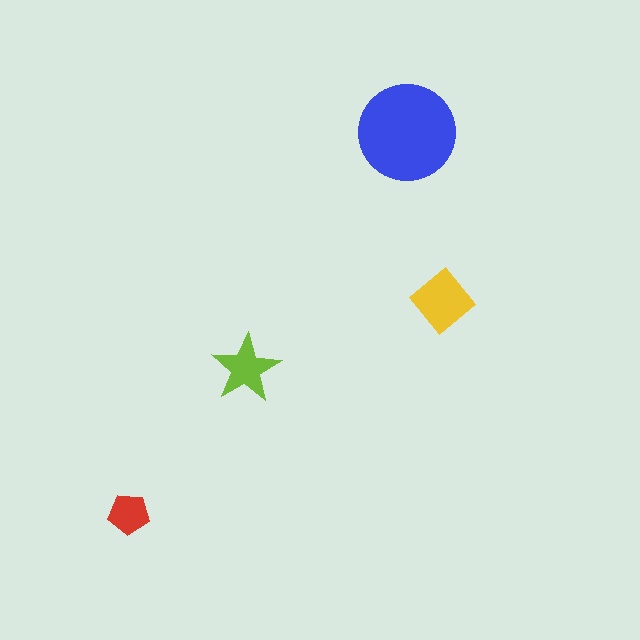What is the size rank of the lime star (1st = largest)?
3rd.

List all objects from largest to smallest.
The blue circle, the yellow diamond, the lime star, the red pentagon.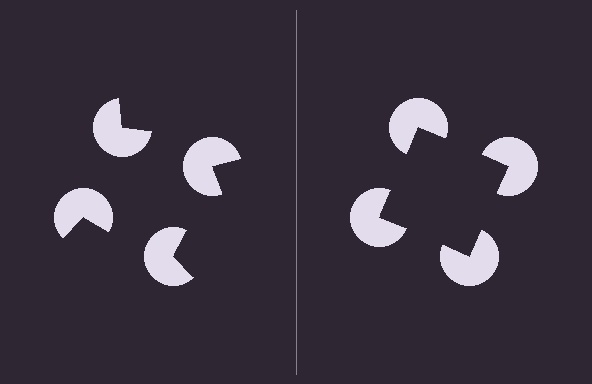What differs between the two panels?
The pac-man discs are positioned identically on both sides; only the wedge orientations differ. On the right they align to a square; on the left they are misaligned.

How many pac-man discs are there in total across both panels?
8 — 4 on each side.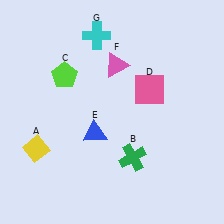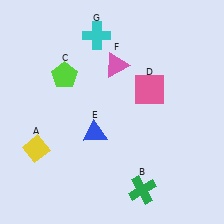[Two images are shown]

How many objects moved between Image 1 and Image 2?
1 object moved between the two images.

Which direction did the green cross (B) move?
The green cross (B) moved down.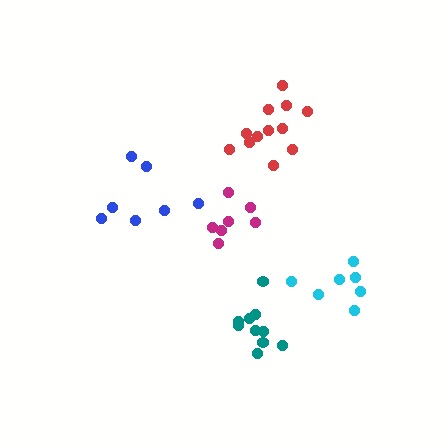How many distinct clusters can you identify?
There are 5 distinct clusters.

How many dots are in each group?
Group 1: 7 dots, Group 2: 10 dots, Group 3: 7 dots, Group 4: 12 dots, Group 5: 7 dots (43 total).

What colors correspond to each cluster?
The clusters are colored: cyan, teal, blue, red, magenta.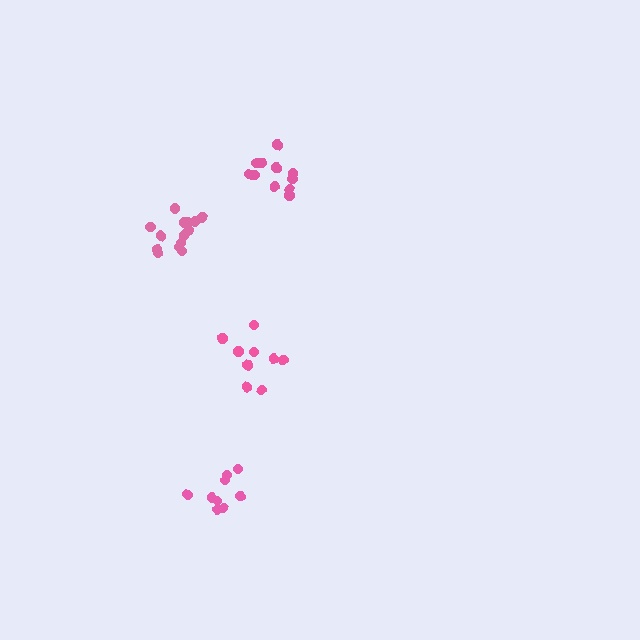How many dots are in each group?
Group 1: 9 dots, Group 2: 15 dots, Group 3: 9 dots, Group 4: 11 dots (44 total).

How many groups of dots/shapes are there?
There are 4 groups.